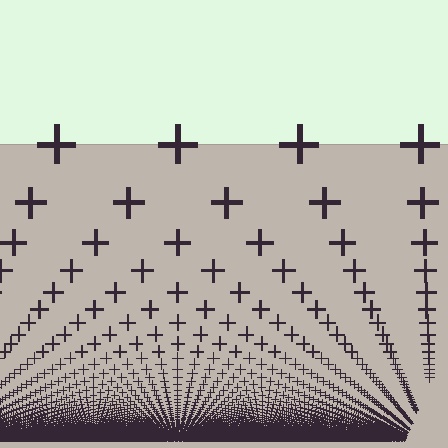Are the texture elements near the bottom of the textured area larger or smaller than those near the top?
Smaller. The gradient is inverted — elements near the bottom are smaller and denser.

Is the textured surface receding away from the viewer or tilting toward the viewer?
The surface appears to tilt toward the viewer. Texture elements get larger and sparser toward the top.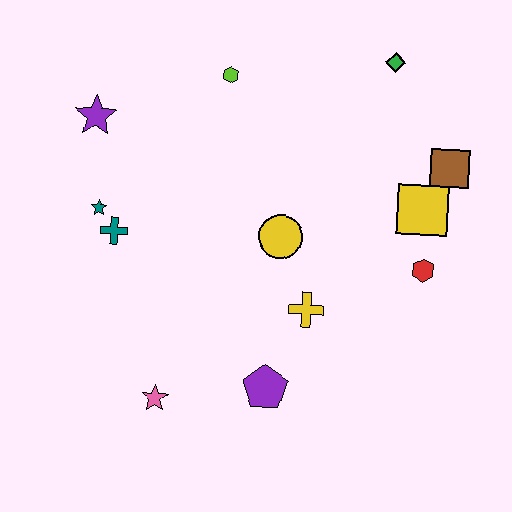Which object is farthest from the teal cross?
The brown square is farthest from the teal cross.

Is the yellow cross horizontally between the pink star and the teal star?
No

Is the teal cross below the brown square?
Yes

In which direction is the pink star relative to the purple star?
The pink star is below the purple star.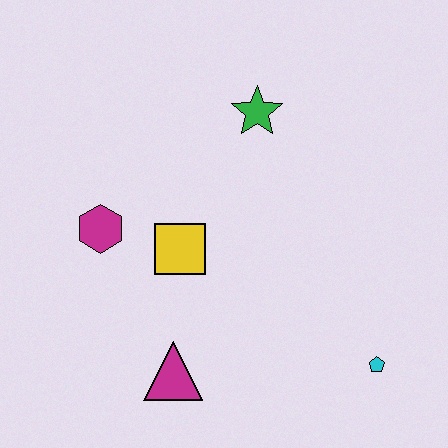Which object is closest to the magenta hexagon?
The yellow square is closest to the magenta hexagon.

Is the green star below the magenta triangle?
No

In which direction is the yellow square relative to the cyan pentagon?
The yellow square is to the left of the cyan pentagon.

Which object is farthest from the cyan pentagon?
The magenta hexagon is farthest from the cyan pentagon.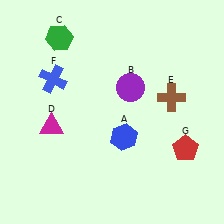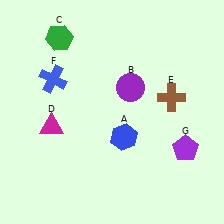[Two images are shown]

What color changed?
The pentagon (G) changed from red in Image 1 to purple in Image 2.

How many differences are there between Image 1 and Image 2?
There is 1 difference between the two images.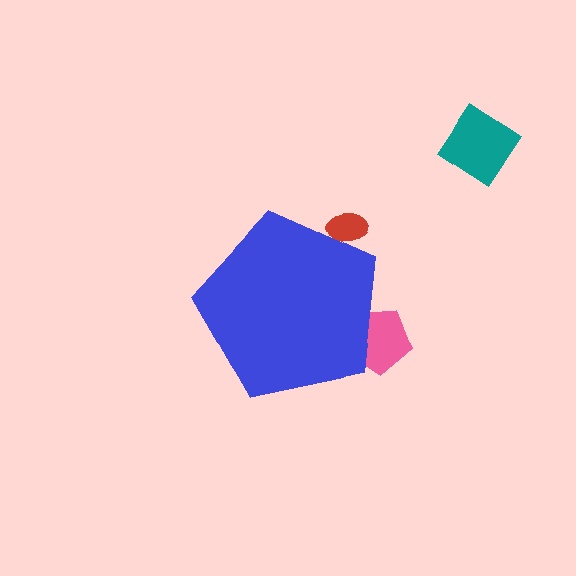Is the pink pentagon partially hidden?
Yes, the pink pentagon is partially hidden behind the blue pentagon.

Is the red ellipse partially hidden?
Yes, the red ellipse is partially hidden behind the blue pentagon.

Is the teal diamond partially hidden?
No, the teal diamond is fully visible.